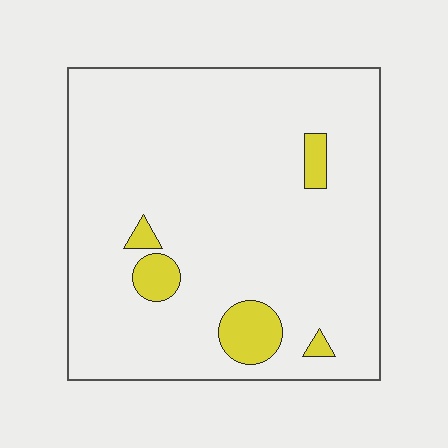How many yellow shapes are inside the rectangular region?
5.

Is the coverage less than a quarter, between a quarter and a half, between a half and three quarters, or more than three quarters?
Less than a quarter.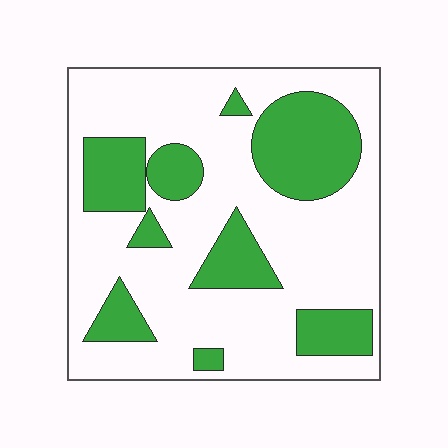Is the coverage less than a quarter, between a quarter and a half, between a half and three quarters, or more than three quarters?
Between a quarter and a half.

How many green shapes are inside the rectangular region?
9.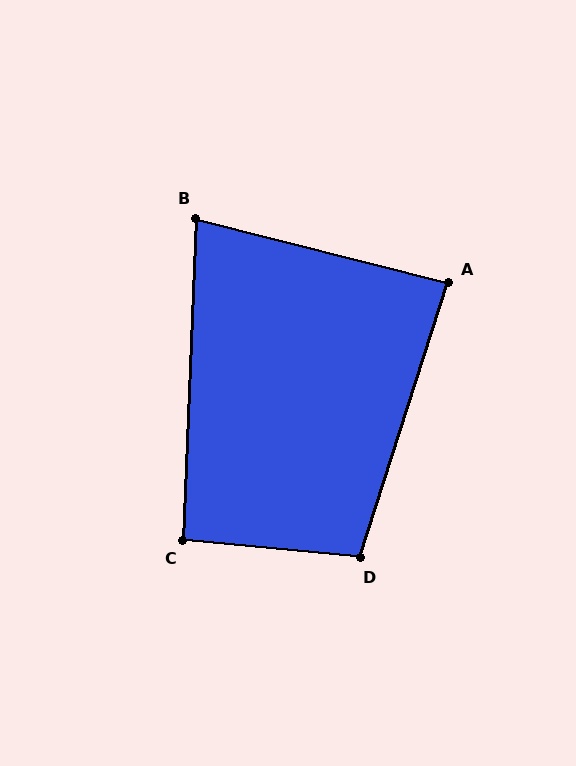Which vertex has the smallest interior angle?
B, at approximately 78 degrees.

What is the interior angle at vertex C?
Approximately 93 degrees (approximately right).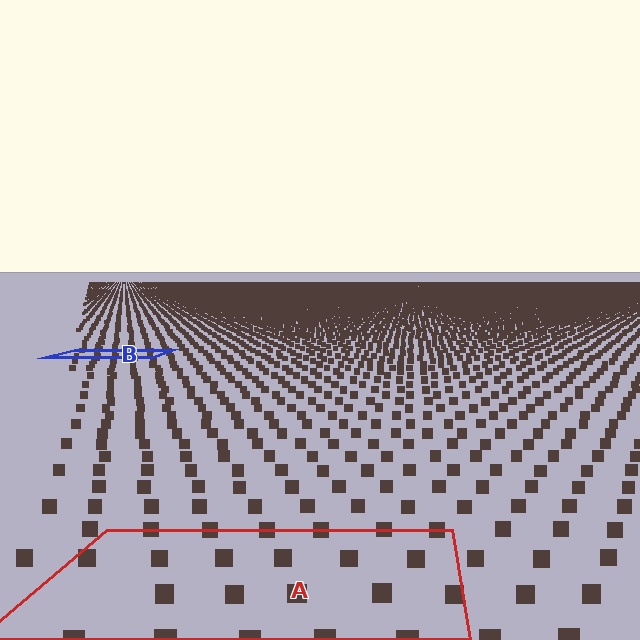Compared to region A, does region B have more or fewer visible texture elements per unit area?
Region B has more texture elements per unit area — they are packed more densely because it is farther away.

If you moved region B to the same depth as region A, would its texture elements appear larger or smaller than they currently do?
They would appear larger. At a closer depth, the same texture elements are projected at a bigger on-screen size.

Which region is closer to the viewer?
Region A is closer. The texture elements there are larger and more spread out.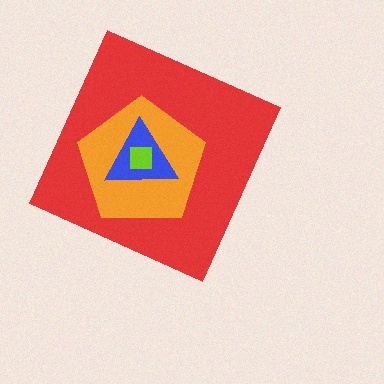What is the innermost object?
The lime square.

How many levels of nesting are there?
4.